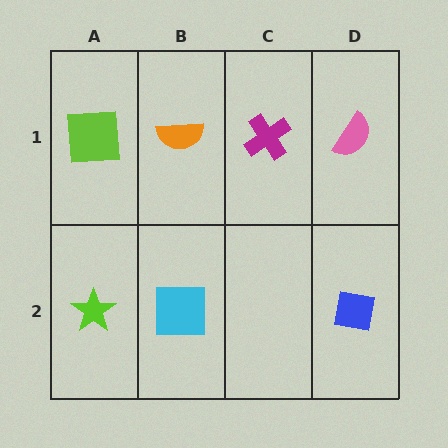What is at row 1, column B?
An orange semicircle.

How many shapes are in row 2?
3 shapes.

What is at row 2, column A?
A lime star.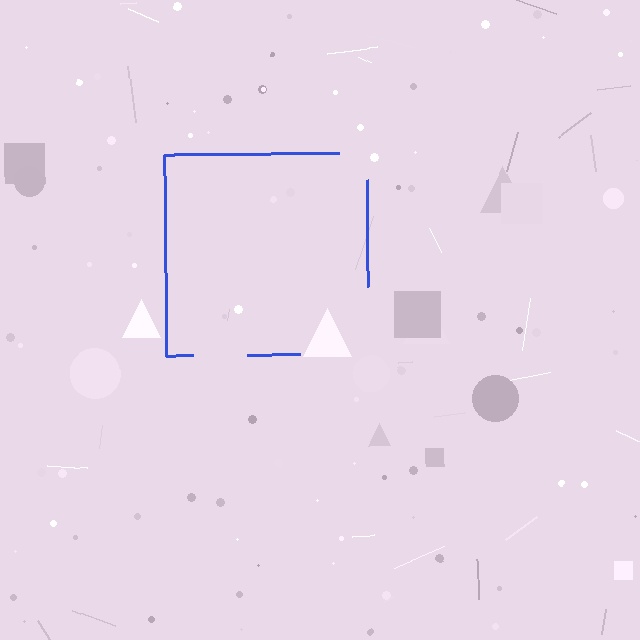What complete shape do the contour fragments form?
The contour fragments form a square.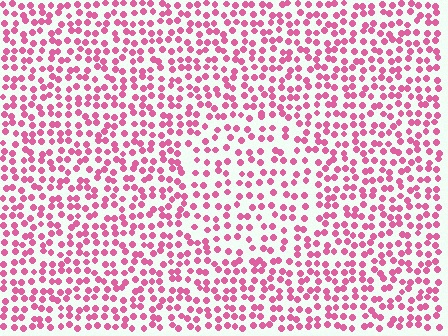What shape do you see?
I see a circle.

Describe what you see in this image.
The image contains small pink elements arranged at two different densities. A circle-shaped region is visible where the elements are less densely packed than the surrounding area.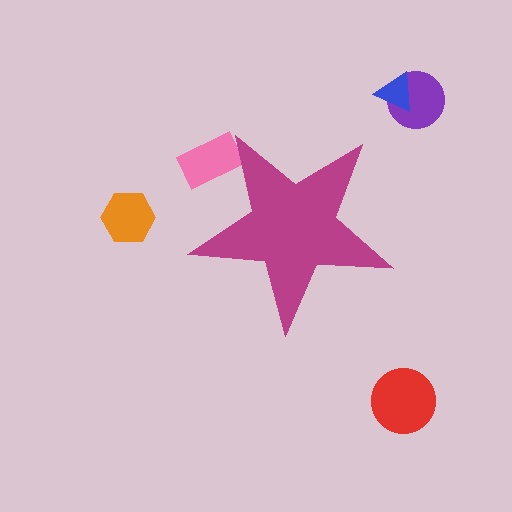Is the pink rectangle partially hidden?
Yes, the pink rectangle is partially hidden behind the magenta star.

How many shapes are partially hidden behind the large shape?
1 shape is partially hidden.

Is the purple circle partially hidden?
No, the purple circle is fully visible.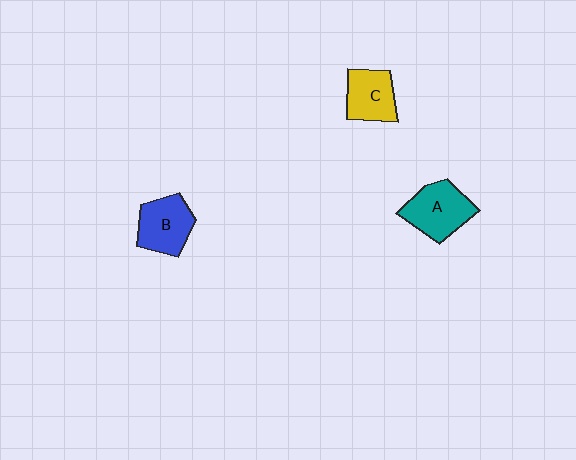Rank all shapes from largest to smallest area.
From largest to smallest: A (teal), B (blue), C (yellow).